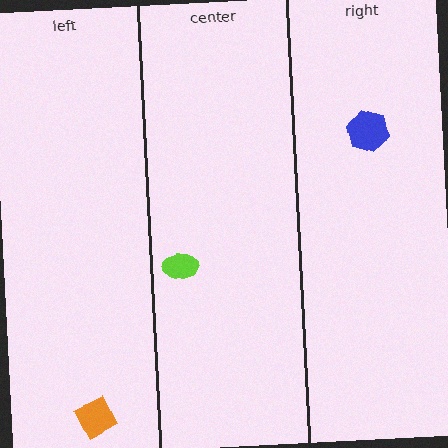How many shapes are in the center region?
1.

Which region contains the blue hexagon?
The right region.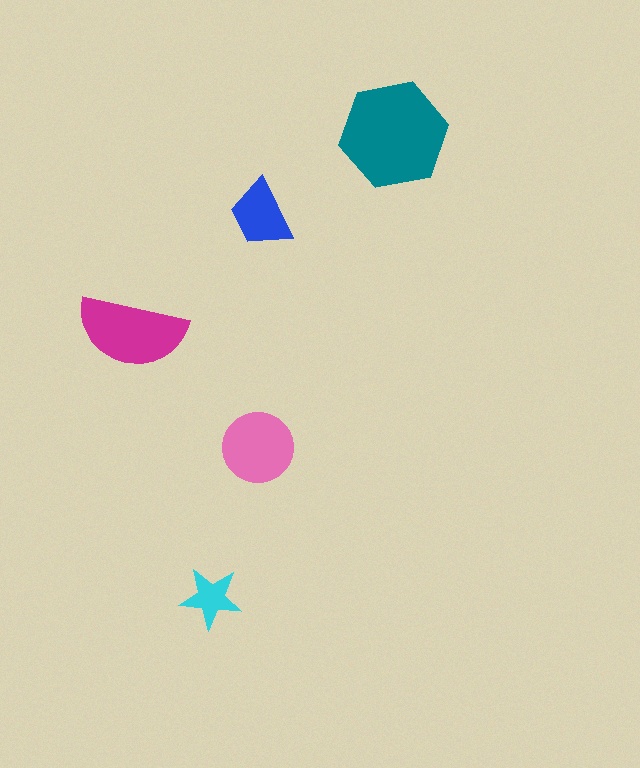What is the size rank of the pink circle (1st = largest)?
3rd.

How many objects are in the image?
There are 5 objects in the image.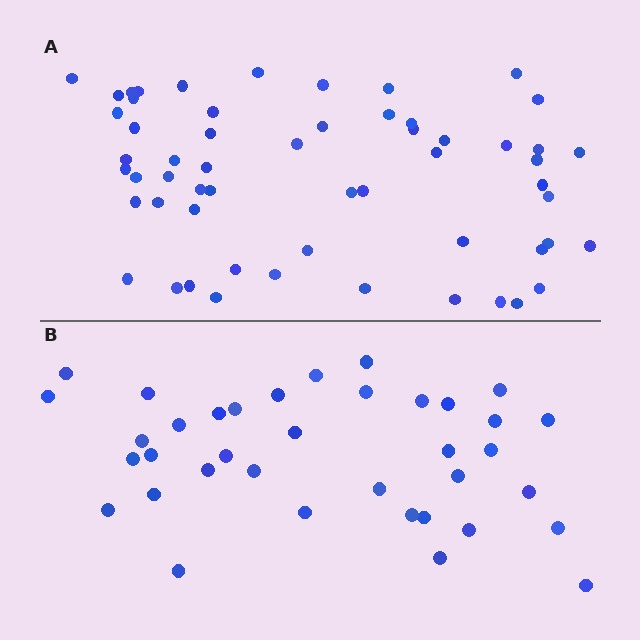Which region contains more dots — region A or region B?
Region A (the top region) has more dots.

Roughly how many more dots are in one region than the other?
Region A has approximately 20 more dots than region B.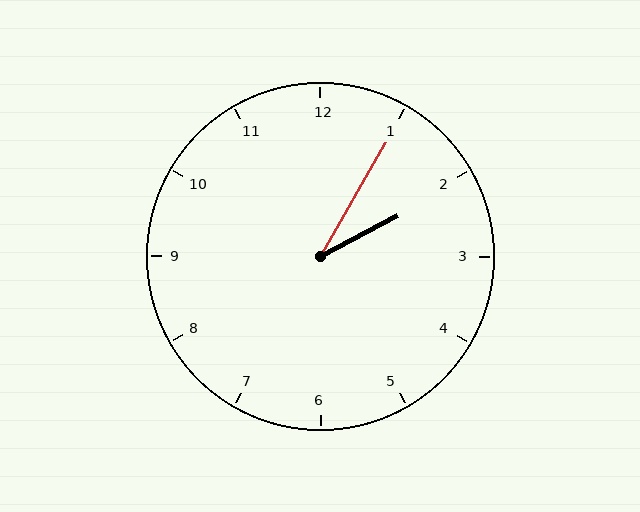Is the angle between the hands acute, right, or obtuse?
It is acute.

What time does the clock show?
2:05.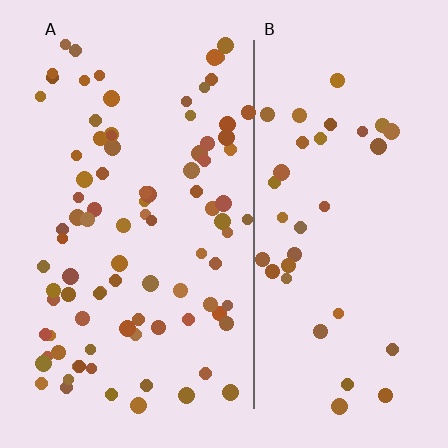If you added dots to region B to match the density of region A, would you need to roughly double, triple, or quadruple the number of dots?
Approximately triple.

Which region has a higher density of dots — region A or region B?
A (the left).